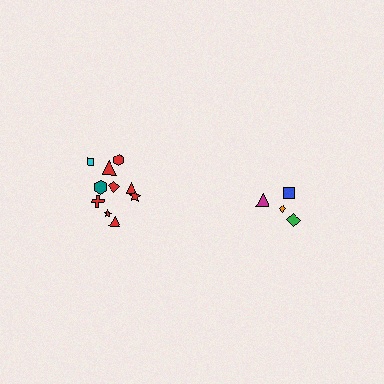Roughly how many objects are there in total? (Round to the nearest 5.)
Roughly 15 objects in total.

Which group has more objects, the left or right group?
The left group.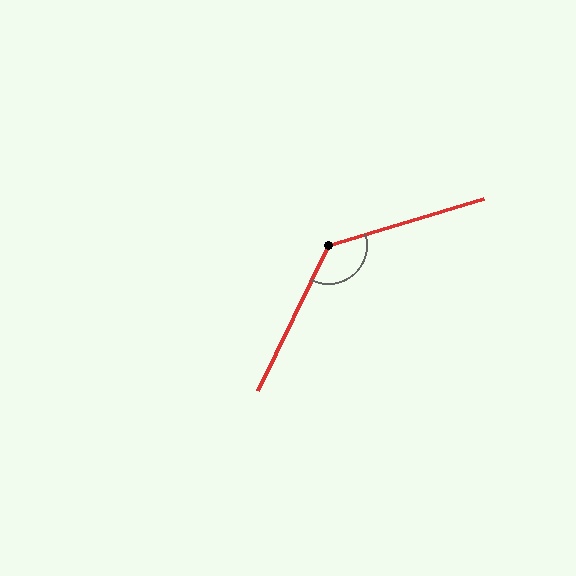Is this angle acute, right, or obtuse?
It is obtuse.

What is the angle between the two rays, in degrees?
Approximately 133 degrees.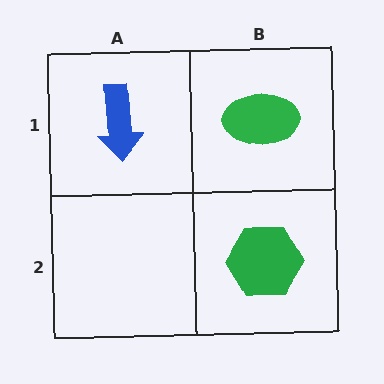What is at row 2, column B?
A green hexagon.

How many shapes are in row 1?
2 shapes.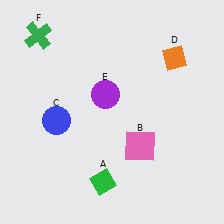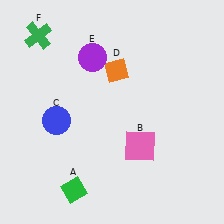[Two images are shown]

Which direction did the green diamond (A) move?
The green diamond (A) moved left.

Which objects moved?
The objects that moved are: the green diamond (A), the orange diamond (D), the purple circle (E).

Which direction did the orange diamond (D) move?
The orange diamond (D) moved left.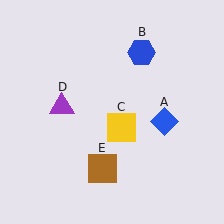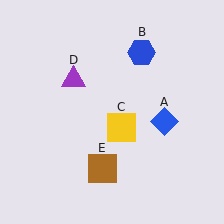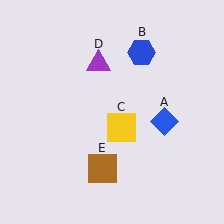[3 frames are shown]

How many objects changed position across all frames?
1 object changed position: purple triangle (object D).